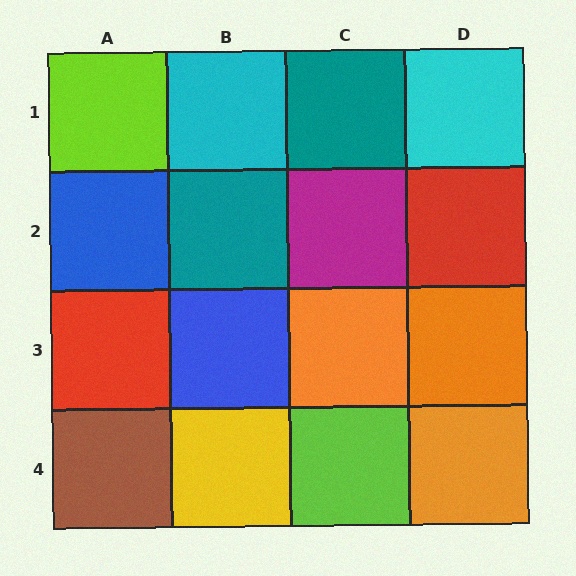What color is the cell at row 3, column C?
Orange.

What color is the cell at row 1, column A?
Lime.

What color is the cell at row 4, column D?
Orange.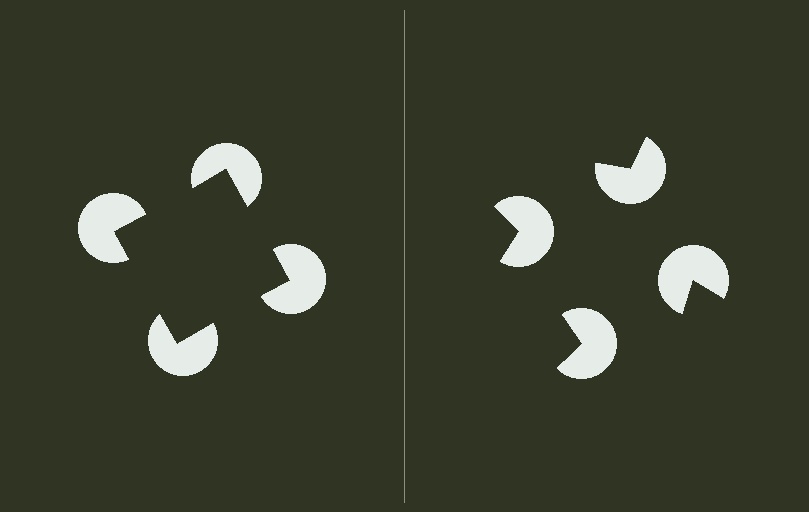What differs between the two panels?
The pac-man discs are positioned identically on both sides; only the wedge orientations differ. On the left they align to a square; on the right they are misaligned.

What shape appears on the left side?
An illusory square.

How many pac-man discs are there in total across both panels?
8 — 4 on each side.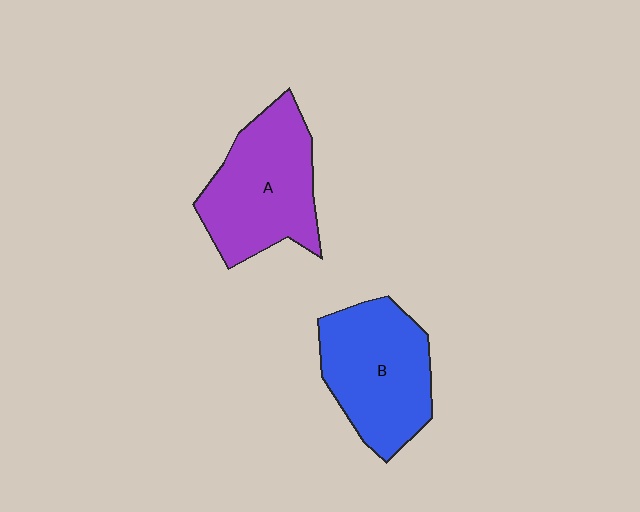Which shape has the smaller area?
Shape B (blue).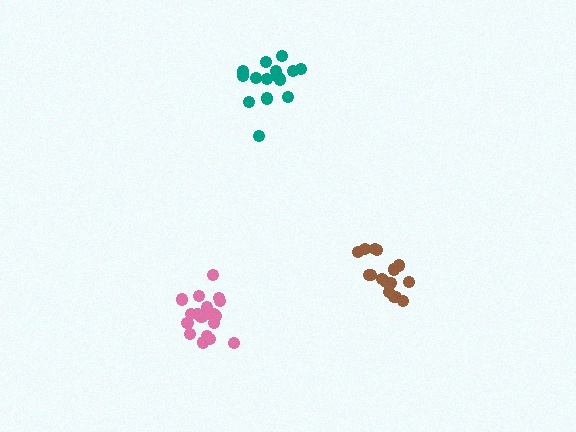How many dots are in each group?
Group 1: 19 dots, Group 2: 16 dots, Group 3: 15 dots (50 total).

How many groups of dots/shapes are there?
There are 3 groups.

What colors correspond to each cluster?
The clusters are colored: pink, brown, teal.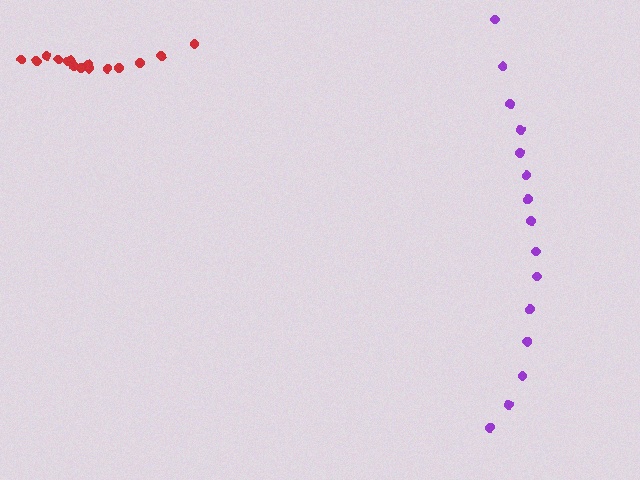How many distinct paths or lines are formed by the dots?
There are 2 distinct paths.